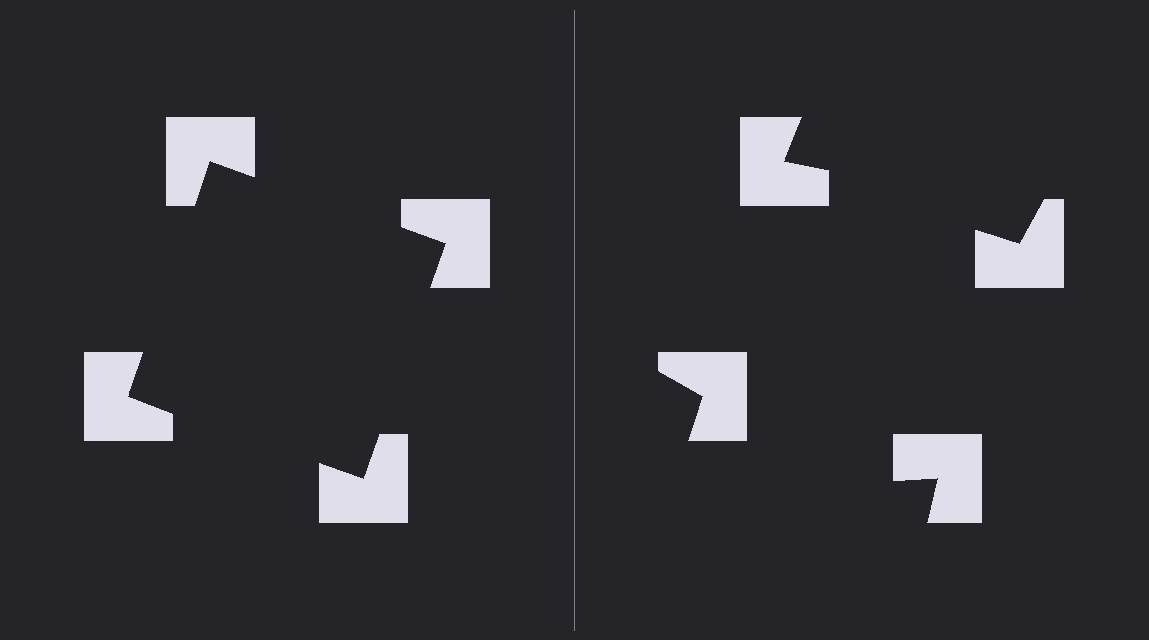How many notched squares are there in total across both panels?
8 — 4 on each side.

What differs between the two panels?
The notched squares are positioned identically on both sides; only the wedge orientations differ. On the left they align to a square; on the right they are misaligned.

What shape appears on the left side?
An illusory square.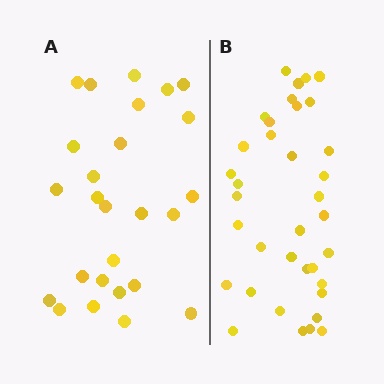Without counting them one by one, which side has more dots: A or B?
Region B (the right region) has more dots.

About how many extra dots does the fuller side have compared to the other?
Region B has roughly 10 or so more dots than region A.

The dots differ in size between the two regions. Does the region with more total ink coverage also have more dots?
No. Region A has more total ink coverage because its dots are larger, but region B actually contains more individual dots. Total area can be misleading — the number of items is what matters here.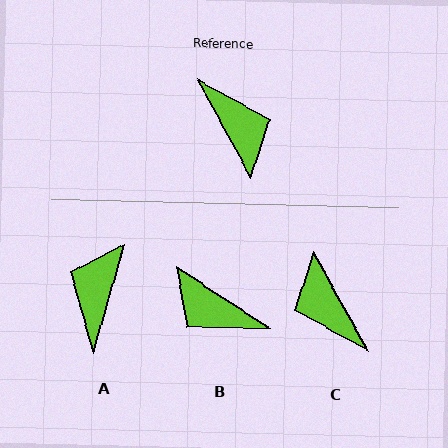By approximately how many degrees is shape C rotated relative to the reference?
Approximately 180 degrees clockwise.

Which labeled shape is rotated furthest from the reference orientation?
C, about 180 degrees away.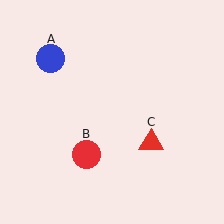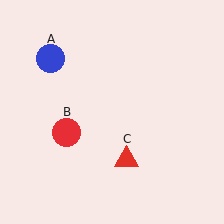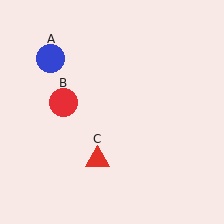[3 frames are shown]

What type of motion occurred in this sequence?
The red circle (object B), red triangle (object C) rotated clockwise around the center of the scene.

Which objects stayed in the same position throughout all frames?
Blue circle (object A) remained stationary.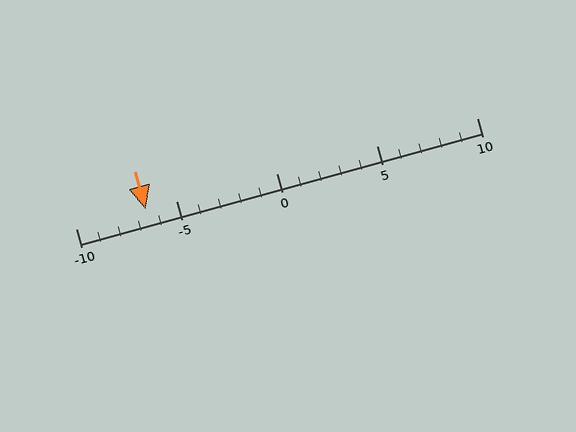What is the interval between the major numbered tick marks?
The major tick marks are spaced 5 units apart.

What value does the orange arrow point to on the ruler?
The orange arrow points to approximately -6.